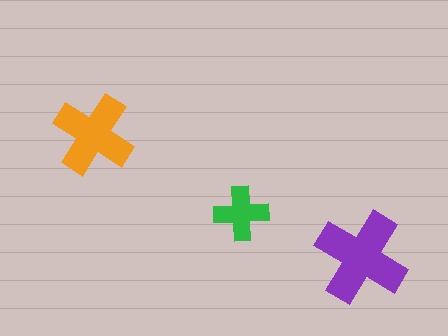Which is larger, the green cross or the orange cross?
The orange one.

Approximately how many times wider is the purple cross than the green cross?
About 1.5 times wider.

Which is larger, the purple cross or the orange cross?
The purple one.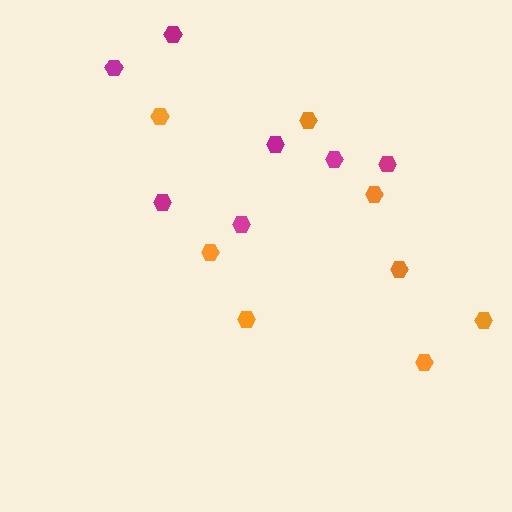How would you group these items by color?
There are 2 groups: one group of orange hexagons (8) and one group of magenta hexagons (7).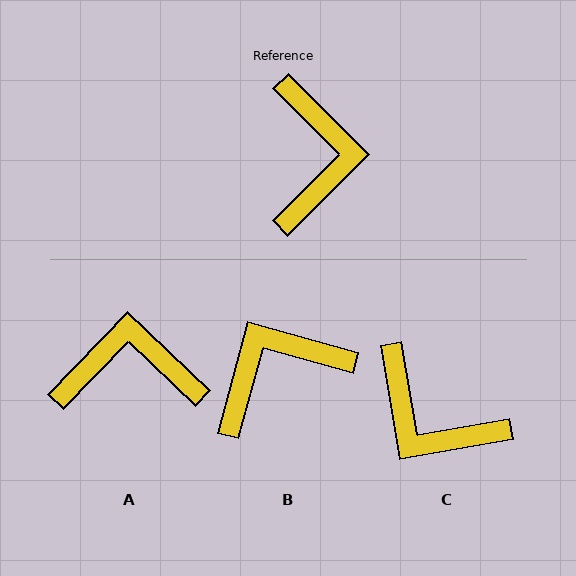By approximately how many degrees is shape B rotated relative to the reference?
Approximately 120 degrees counter-clockwise.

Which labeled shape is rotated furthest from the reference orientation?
C, about 125 degrees away.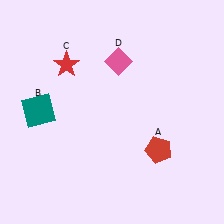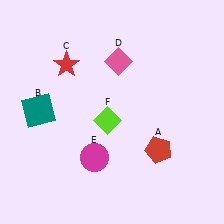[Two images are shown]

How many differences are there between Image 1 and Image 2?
There are 2 differences between the two images.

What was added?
A magenta circle (E), a lime diamond (F) were added in Image 2.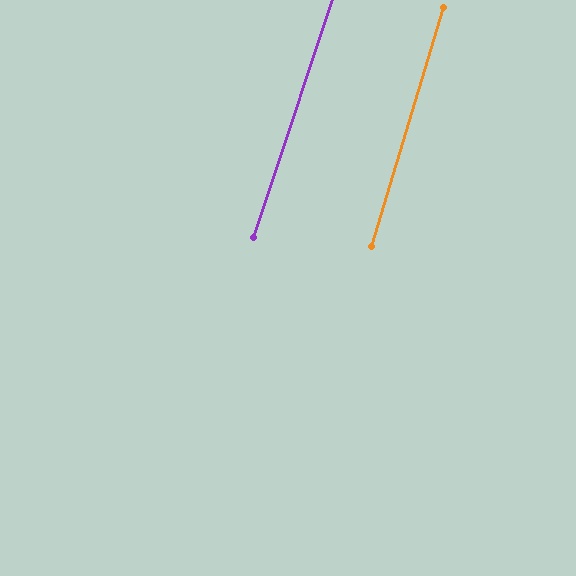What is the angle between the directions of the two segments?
Approximately 2 degrees.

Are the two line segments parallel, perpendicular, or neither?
Parallel — their directions differ by only 1.7°.